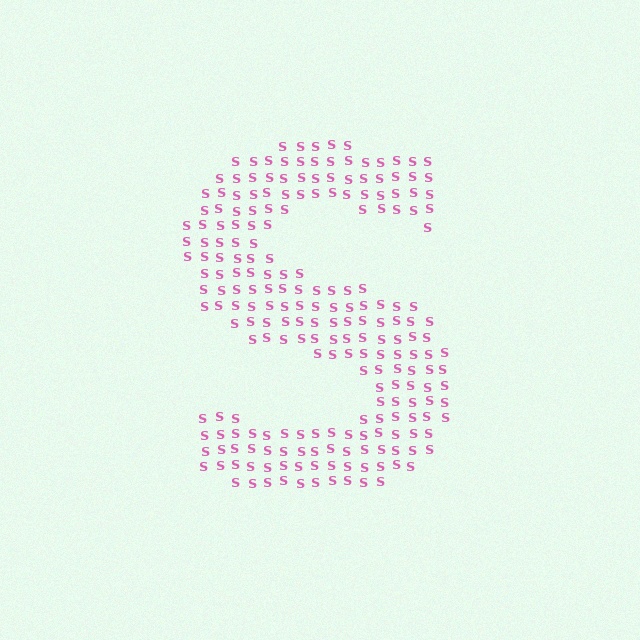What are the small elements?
The small elements are letter S's.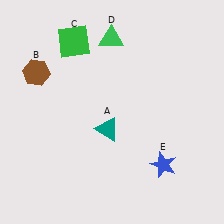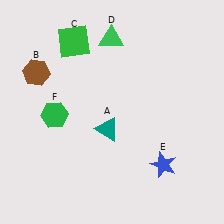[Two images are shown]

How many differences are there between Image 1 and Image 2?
There is 1 difference between the two images.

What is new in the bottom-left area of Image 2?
A green hexagon (F) was added in the bottom-left area of Image 2.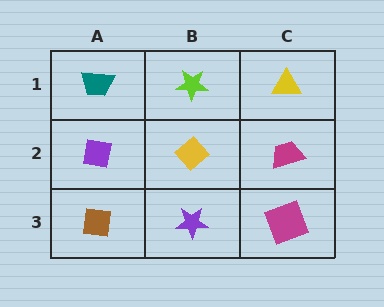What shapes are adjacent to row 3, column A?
A purple square (row 2, column A), a purple star (row 3, column B).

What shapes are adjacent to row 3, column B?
A yellow diamond (row 2, column B), a brown square (row 3, column A), a magenta square (row 3, column C).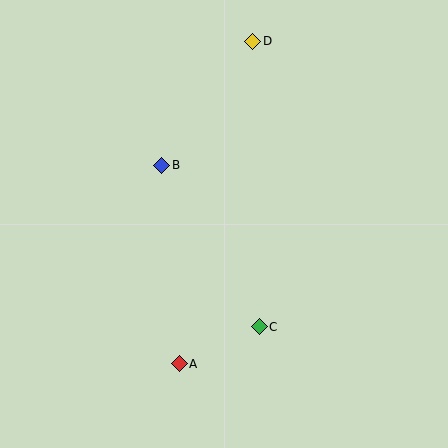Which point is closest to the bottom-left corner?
Point A is closest to the bottom-left corner.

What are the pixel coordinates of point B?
Point B is at (162, 165).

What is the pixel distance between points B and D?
The distance between B and D is 154 pixels.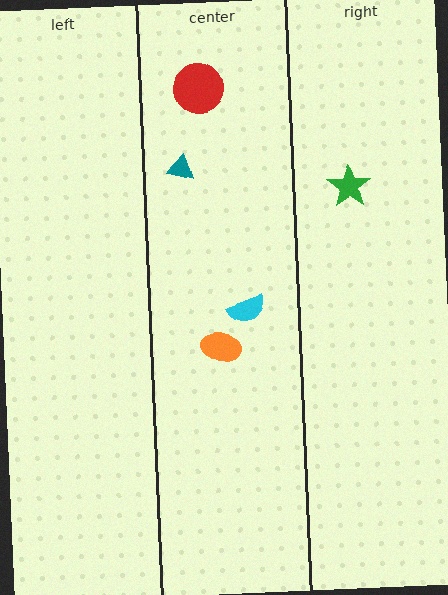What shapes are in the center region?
The cyan semicircle, the orange ellipse, the red circle, the teal triangle.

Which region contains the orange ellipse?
The center region.